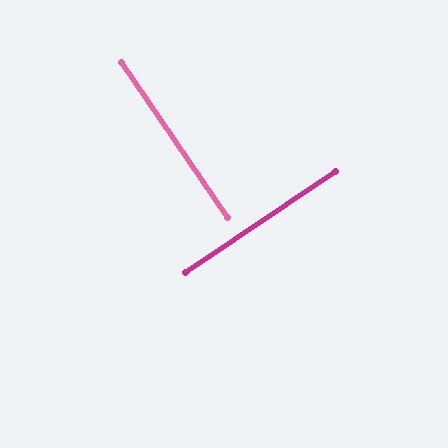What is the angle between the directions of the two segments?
Approximately 90 degrees.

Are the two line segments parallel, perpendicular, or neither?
Perpendicular — they meet at approximately 90°.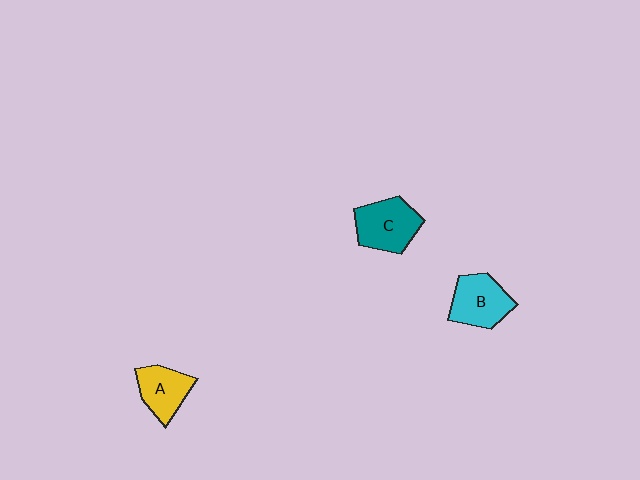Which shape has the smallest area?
Shape A (yellow).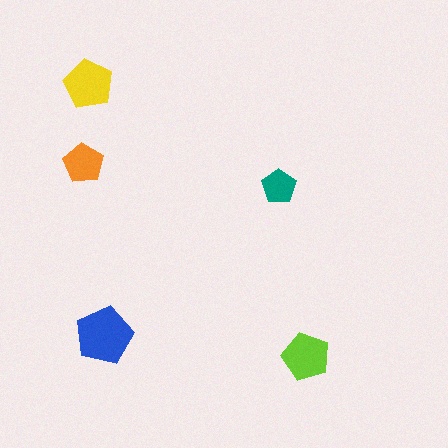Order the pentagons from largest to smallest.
the blue one, the yellow one, the lime one, the orange one, the teal one.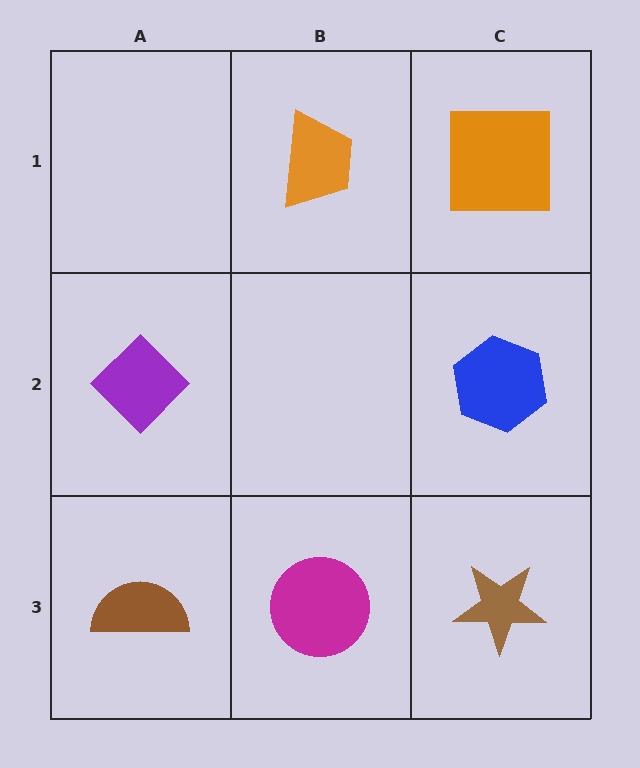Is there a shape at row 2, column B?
No, that cell is empty.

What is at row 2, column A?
A purple diamond.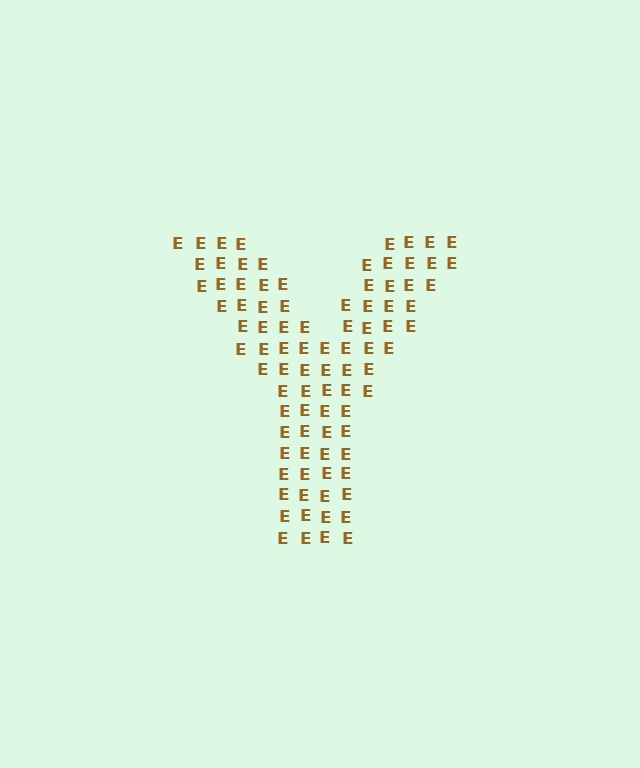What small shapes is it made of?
It is made of small letter E's.